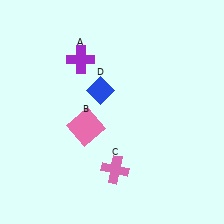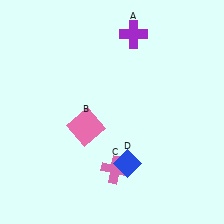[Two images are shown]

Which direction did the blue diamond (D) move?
The blue diamond (D) moved down.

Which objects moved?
The objects that moved are: the purple cross (A), the blue diamond (D).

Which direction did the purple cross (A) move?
The purple cross (A) moved right.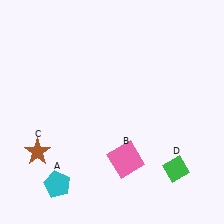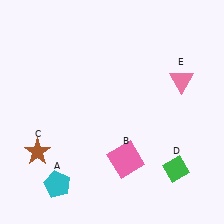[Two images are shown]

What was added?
A pink triangle (E) was added in Image 2.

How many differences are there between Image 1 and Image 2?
There is 1 difference between the two images.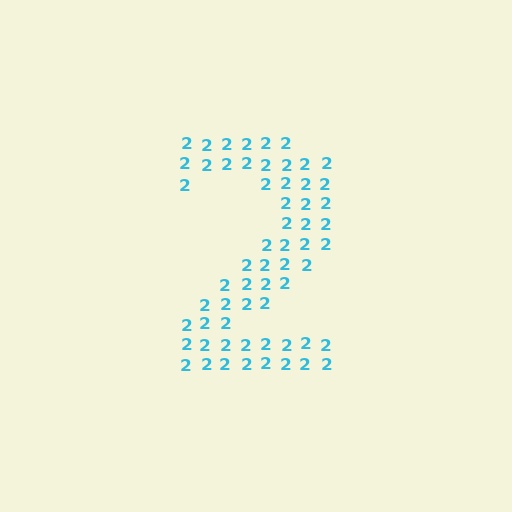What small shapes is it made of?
It is made of small digit 2's.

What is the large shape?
The large shape is the digit 2.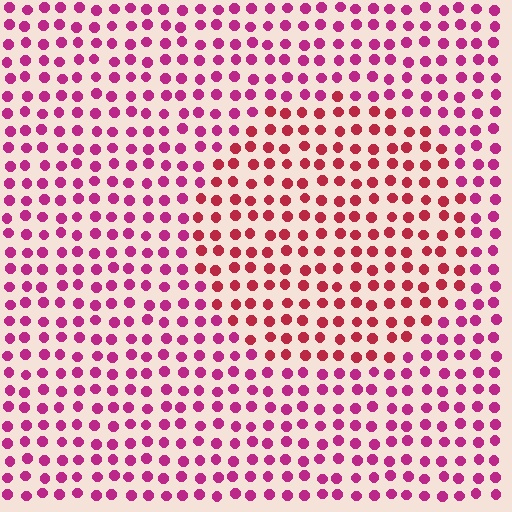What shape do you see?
I see a circle.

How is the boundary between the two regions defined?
The boundary is defined purely by a slight shift in hue (about 28 degrees). Spacing, size, and orientation are identical on both sides.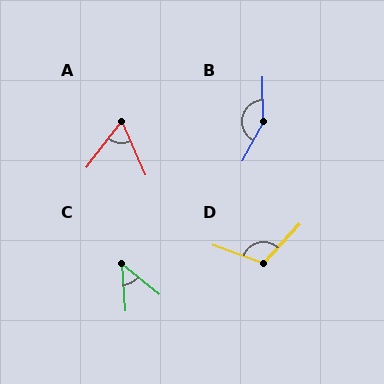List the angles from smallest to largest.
C (46°), A (61°), D (113°), B (150°).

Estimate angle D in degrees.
Approximately 113 degrees.